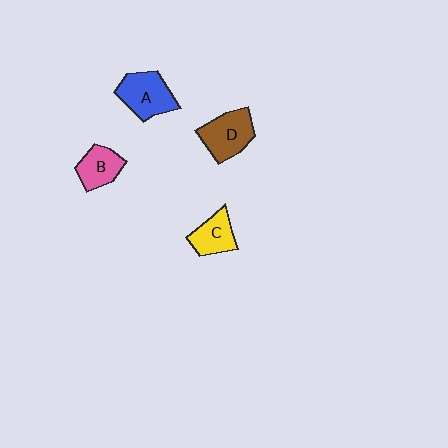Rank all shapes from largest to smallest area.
From largest to smallest: A (blue), D (brown), C (yellow), B (pink).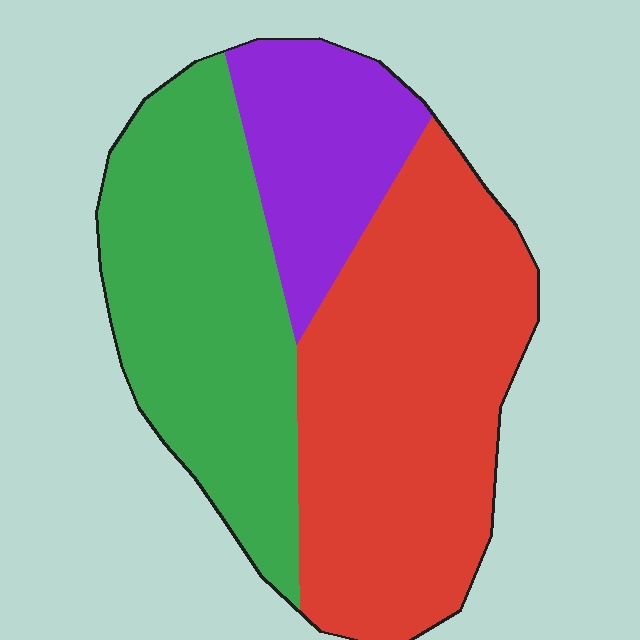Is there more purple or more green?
Green.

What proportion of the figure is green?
Green covers around 35% of the figure.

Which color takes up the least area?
Purple, at roughly 20%.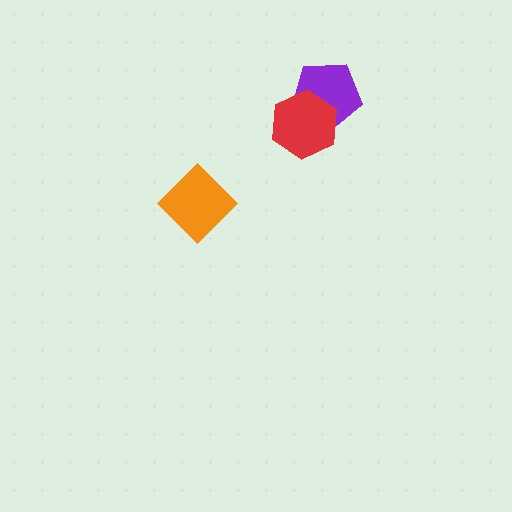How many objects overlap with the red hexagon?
1 object overlaps with the red hexagon.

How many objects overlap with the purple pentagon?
1 object overlaps with the purple pentagon.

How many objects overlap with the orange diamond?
0 objects overlap with the orange diamond.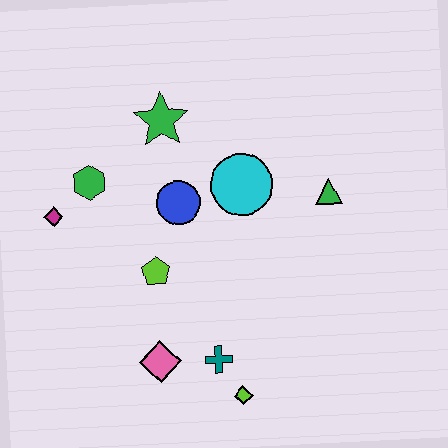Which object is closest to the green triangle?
The cyan circle is closest to the green triangle.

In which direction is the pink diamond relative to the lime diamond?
The pink diamond is to the left of the lime diamond.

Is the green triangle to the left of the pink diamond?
No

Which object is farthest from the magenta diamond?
The green triangle is farthest from the magenta diamond.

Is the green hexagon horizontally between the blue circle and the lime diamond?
No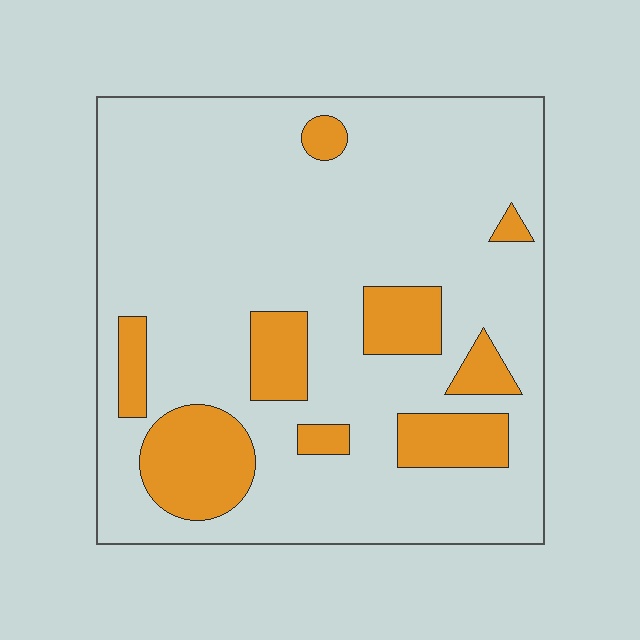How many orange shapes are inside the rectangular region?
9.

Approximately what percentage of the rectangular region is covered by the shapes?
Approximately 20%.